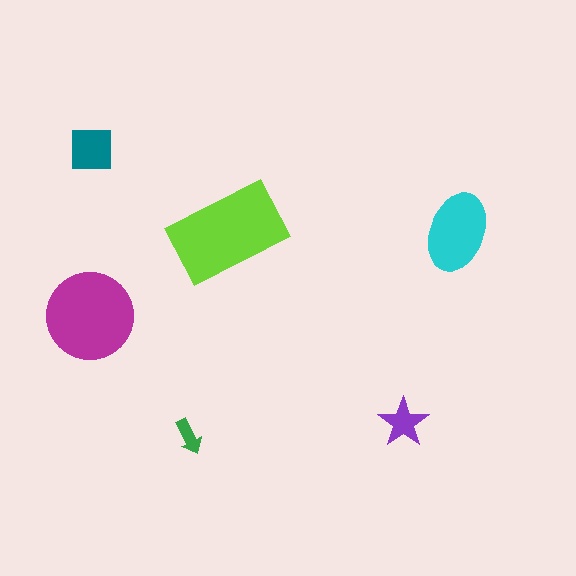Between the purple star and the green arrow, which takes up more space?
The purple star.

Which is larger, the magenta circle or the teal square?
The magenta circle.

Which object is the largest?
The lime rectangle.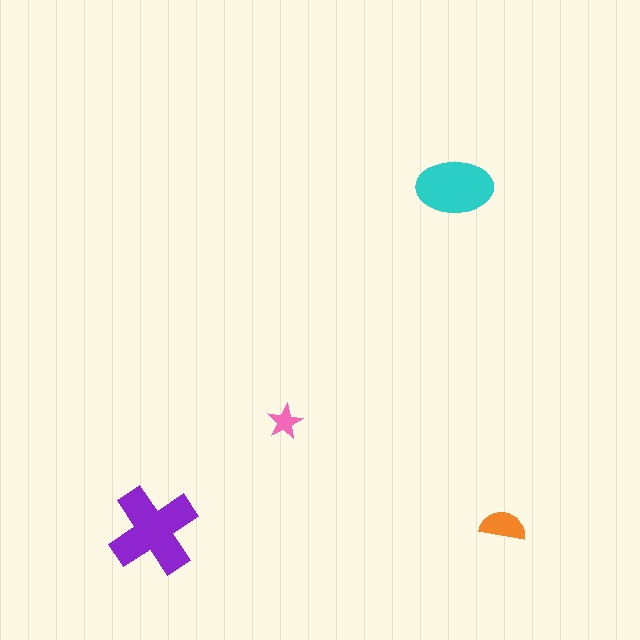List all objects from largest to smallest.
The purple cross, the cyan ellipse, the orange semicircle, the pink star.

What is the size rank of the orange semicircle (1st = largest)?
3rd.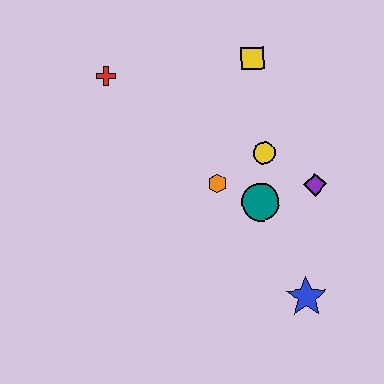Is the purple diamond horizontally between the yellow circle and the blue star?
No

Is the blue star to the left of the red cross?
No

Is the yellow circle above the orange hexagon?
Yes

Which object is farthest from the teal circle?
The red cross is farthest from the teal circle.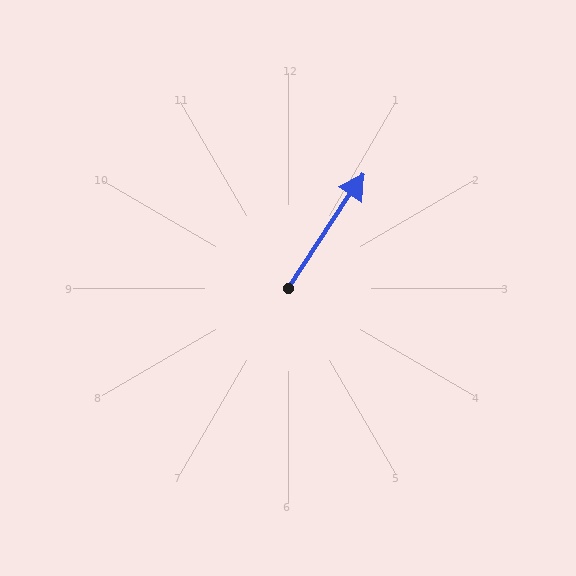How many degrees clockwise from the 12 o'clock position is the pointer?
Approximately 34 degrees.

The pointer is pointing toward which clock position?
Roughly 1 o'clock.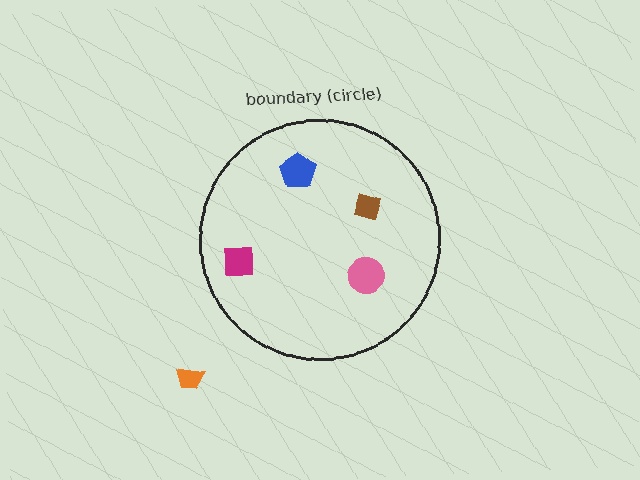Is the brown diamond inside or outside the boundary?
Inside.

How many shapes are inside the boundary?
4 inside, 1 outside.